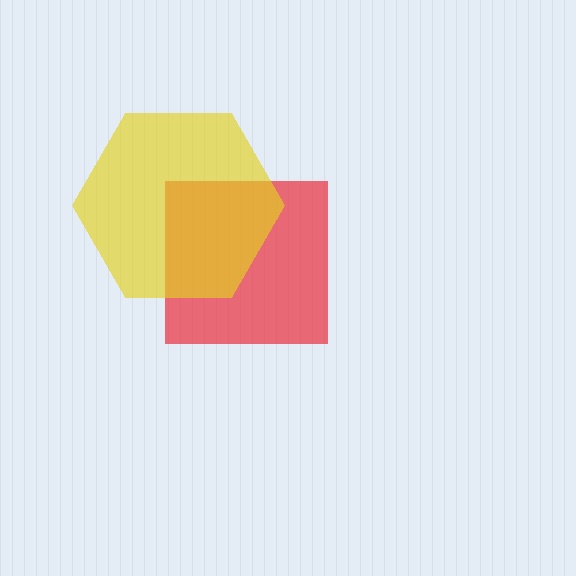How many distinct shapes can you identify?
There are 2 distinct shapes: a red square, a yellow hexagon.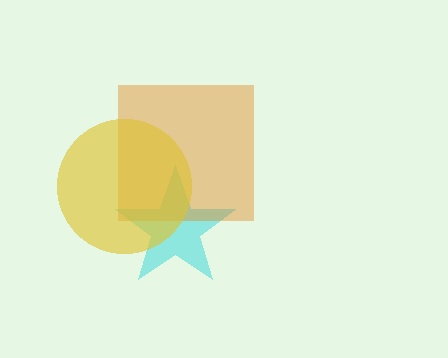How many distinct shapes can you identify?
There are 3 distinct shapes: a cyan star, an orange square, a yellow circle.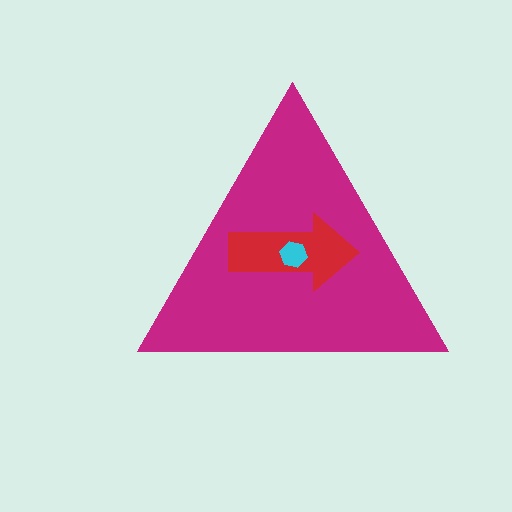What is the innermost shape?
The cyan hexagon.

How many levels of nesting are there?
3.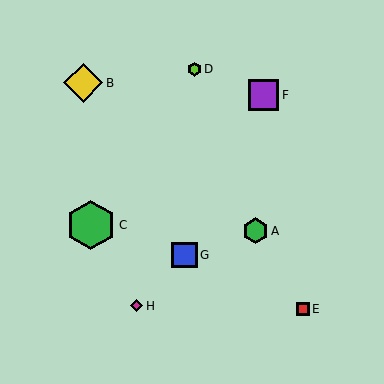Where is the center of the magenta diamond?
The center of the magenta diamond is at (137, 306).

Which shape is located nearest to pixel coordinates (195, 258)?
The blue square (labeled G) at (185, 255) is nearest to that location.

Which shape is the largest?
The green hexagon (labeled C) is the largest.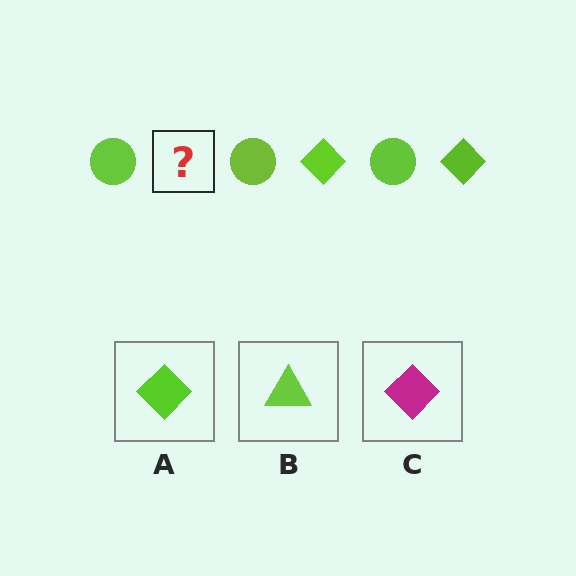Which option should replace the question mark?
Option A.